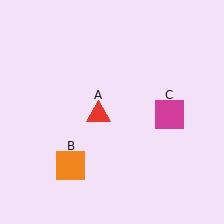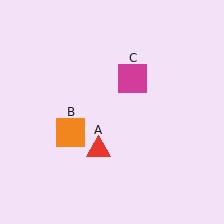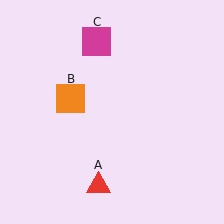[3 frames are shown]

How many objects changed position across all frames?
3 objects changed position: red triangle (object A), orange square (object B), magenta square (object C).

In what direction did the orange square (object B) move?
The orange square (object B) moved up.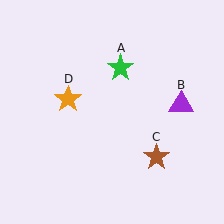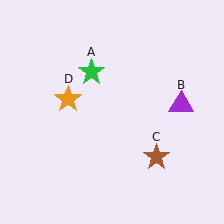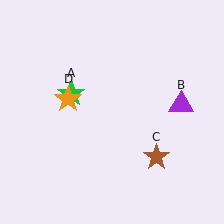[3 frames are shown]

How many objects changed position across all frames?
1 object changed position: green star (object A).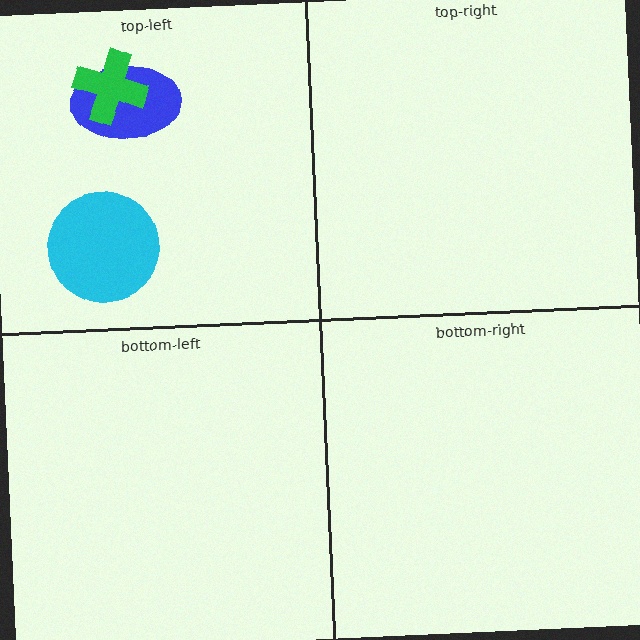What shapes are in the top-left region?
The blue ellipse, the cyan circle, the green cross.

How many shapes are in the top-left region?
3.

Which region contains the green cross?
The top-left region.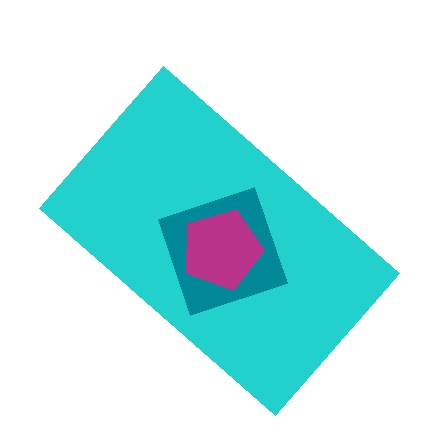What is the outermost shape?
The cyan rectangle.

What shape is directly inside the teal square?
The magenta pentagon.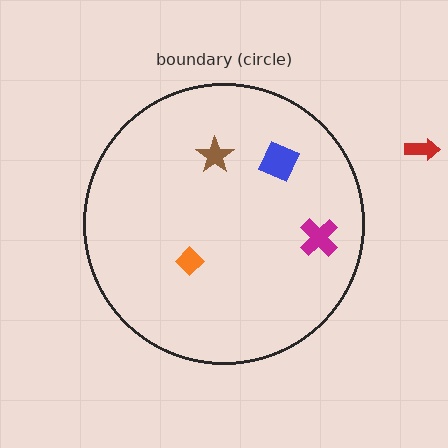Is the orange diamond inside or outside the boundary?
Inside.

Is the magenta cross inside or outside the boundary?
Inside.